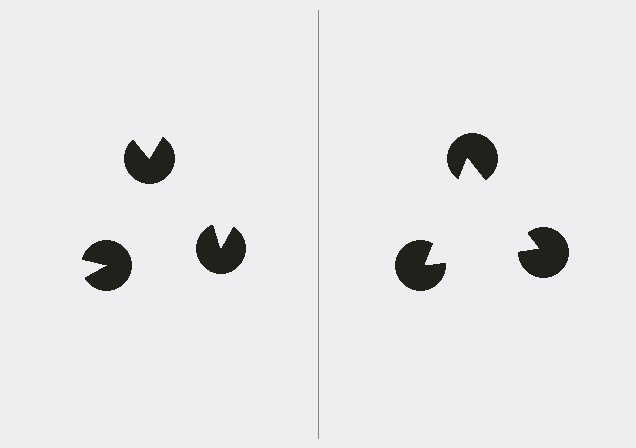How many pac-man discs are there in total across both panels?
6 — 3 on each side.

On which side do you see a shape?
An illusory triangle appears on the right side. On the left side the wedge cuts are rotated, so no coherent shape forms.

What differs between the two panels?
The pac-man discs are positioned identically on both sides; only the wedge orientations differ. On the right they align to a triangle; on the left they are misaligned.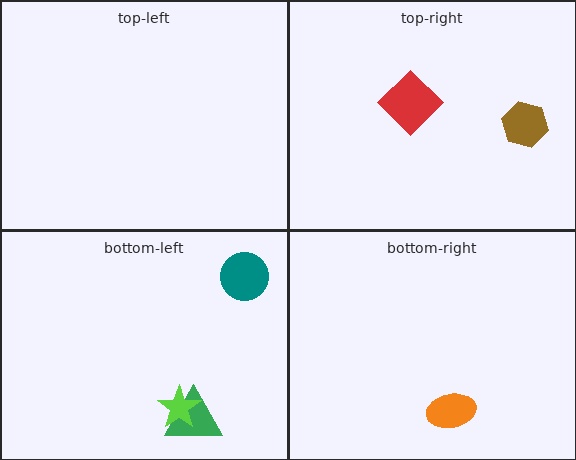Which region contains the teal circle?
The bottom-left region.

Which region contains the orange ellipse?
The bottom-right region.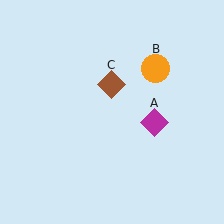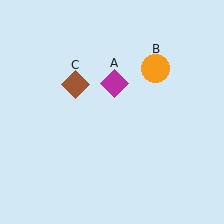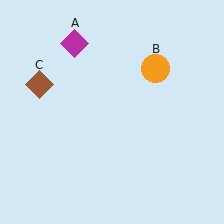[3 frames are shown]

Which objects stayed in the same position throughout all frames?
Orange circle (object B) remained stationary.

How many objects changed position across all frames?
2 objects changed position: magenta diamond (object A), brown diamond (object C).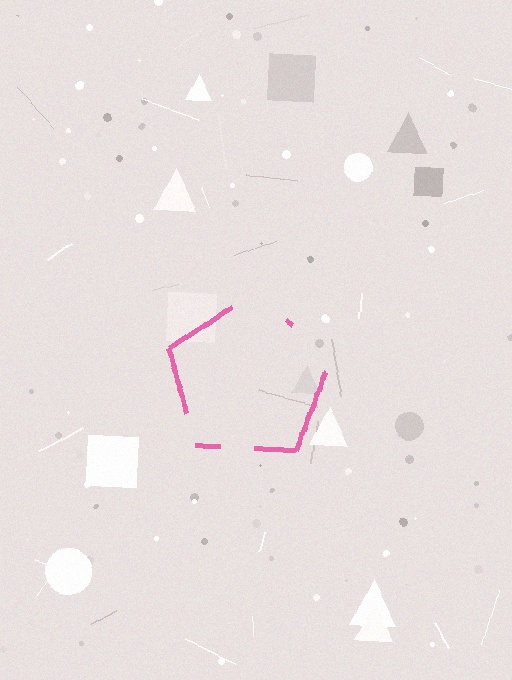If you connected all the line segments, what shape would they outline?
They would outline a pentagon.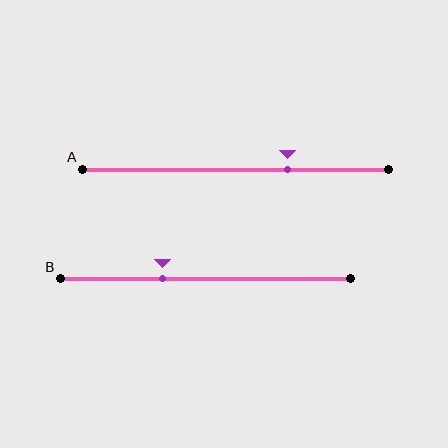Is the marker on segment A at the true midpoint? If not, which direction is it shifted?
No, the marker on segment A is shifted to the right by about 17% of the segment length.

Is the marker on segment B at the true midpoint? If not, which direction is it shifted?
No, the marker on segment B is shifted to the left by about 15% of the segment length.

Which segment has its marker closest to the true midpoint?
Segment B has its marker closest to the true midpoint.